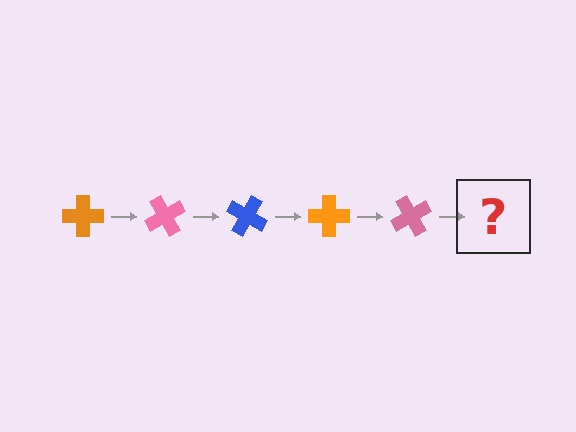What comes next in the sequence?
The next element should be a blue cross, rotated 300 degrees from the start.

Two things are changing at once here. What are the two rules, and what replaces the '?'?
The two rules are that it rotates 60 degrees each step and the color cycles through orange, pink, and blue. The '?' should be a blue cross, rotated 300 degrees from the start.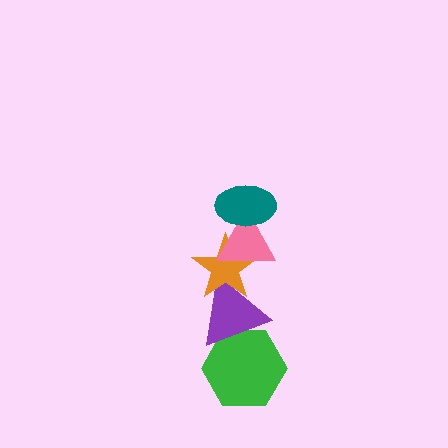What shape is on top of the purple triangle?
The orange star is on top of the purple triangle.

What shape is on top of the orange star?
The pink triangle is on top of the orange star.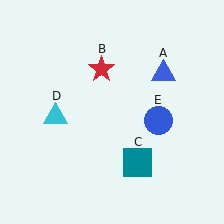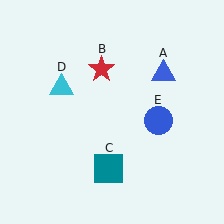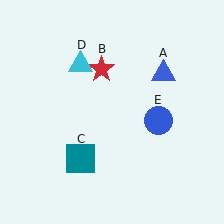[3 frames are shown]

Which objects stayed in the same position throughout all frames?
Blue triangle (object A) and red star (object B) and blue circle (object E) remained stationary.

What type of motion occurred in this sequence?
The teal square (object C), cyan triangle (object D) rotated clockwise around the center of the scene.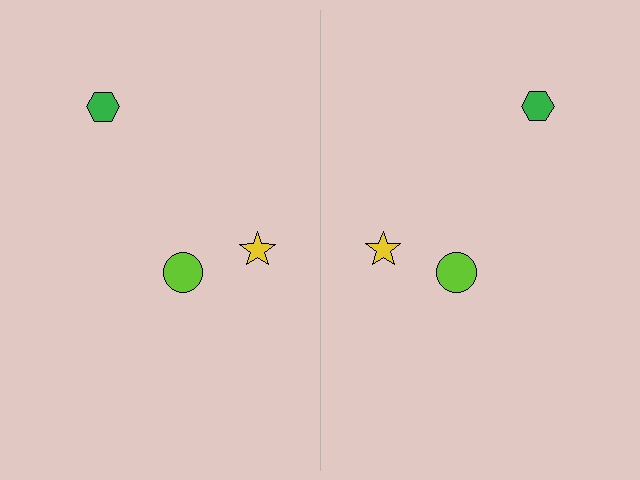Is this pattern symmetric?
Yes, this pattern has bilateral (reflection) symmetry.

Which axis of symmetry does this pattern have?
The pattern has a vertical axis of symmetry running through the center of the image.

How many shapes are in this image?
There are 6 shapes in this image.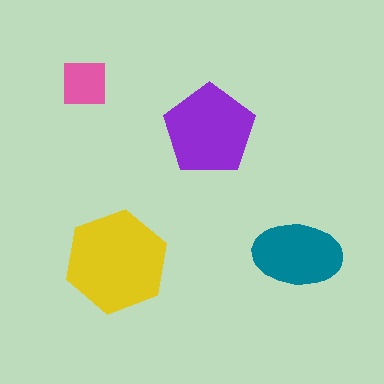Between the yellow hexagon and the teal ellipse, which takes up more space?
The yellow hexagon.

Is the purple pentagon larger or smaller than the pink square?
Larger.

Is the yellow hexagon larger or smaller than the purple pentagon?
Larger.